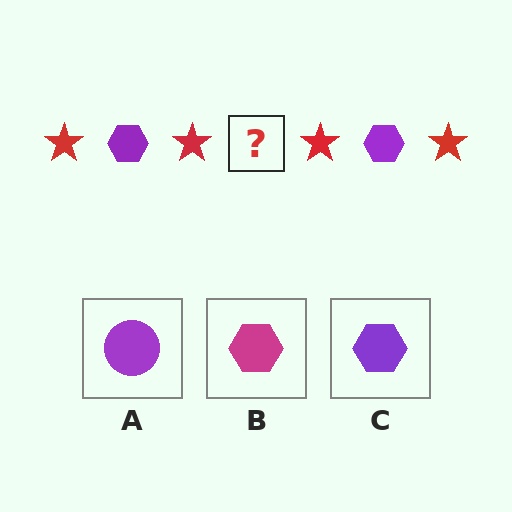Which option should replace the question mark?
Option C.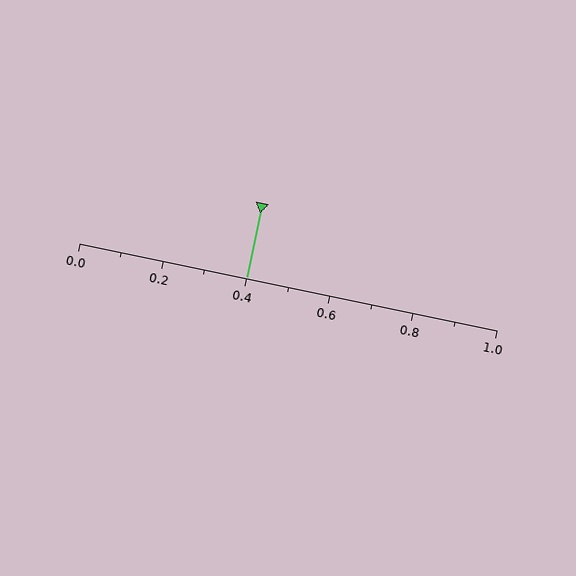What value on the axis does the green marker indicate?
The marker indicates approximately 0.4.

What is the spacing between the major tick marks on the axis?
The major ticks are spaced 0.2 apart.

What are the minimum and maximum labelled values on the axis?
The axis runs from 0.0 to 1.0.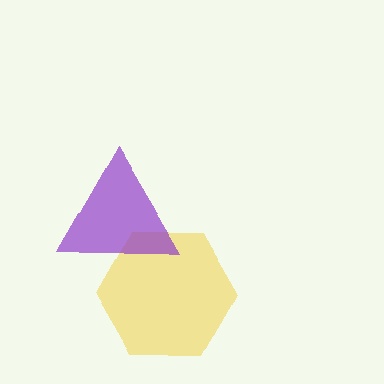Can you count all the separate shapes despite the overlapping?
Yes, there are 2 separate shapes.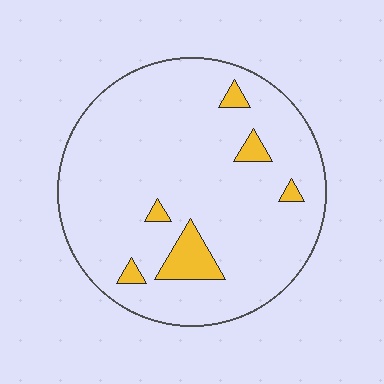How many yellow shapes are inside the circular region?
6.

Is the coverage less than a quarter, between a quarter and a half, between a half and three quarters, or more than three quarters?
Less than a quarter.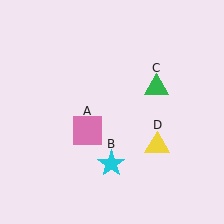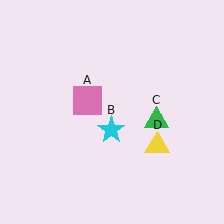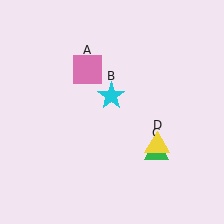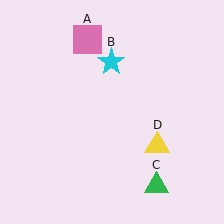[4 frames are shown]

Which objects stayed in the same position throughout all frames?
Yellow triangle (object D) remained stationary.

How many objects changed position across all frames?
3 objects changed position: pink square (object A), cyan star (object B), green triangle (object C).